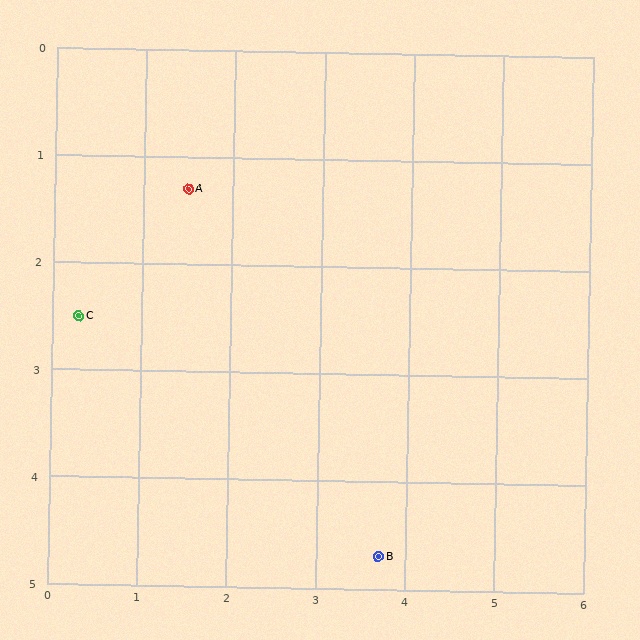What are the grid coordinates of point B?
Point B is at approximately (3.7, 4.7).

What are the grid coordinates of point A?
Point A is at approximately (1.5, 1.3).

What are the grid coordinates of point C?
Point C is at approximately (0.3, 2.5).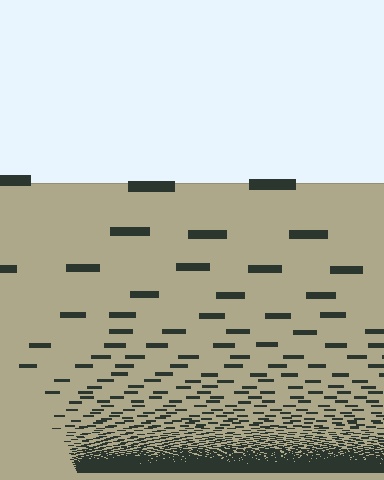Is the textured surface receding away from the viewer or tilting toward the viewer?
The surface appears to tilt toward the viewer. Texture elements get larger and sparser toward the top.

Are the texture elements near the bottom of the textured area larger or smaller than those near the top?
Smaller. The gradient is inverted — elements near the bottom are smaller and denser.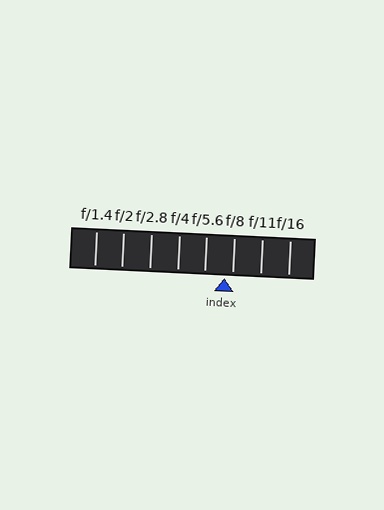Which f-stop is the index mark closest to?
The index mark is closest to f/8.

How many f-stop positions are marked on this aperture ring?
There are 8 f-stop positions marked.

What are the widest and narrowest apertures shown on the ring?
The widest aperture shown is f/1.4 and the narrowest is f/16.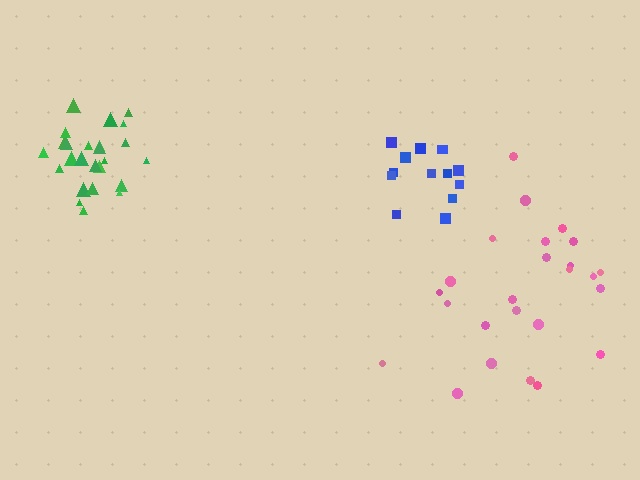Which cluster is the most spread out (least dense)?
Pink.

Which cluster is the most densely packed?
Green.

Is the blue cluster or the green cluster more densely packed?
Green.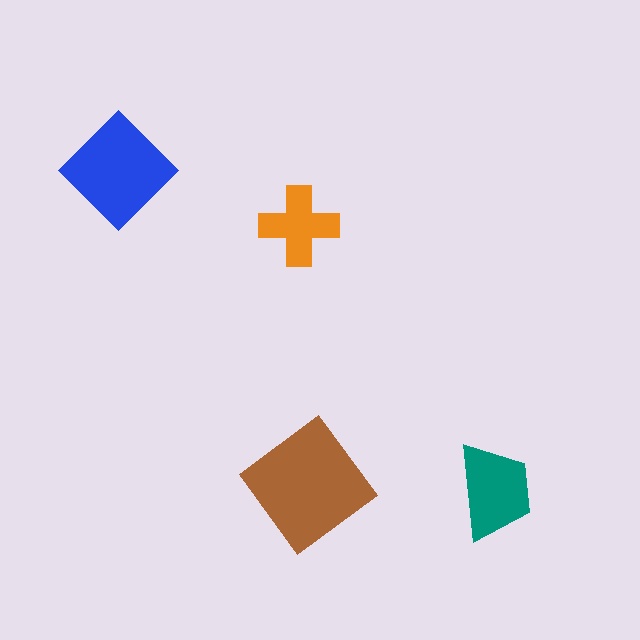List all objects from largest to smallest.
The brown diamond, the blue diamond, the teal trapezoid, the orange cross.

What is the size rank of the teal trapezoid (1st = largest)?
3rd.